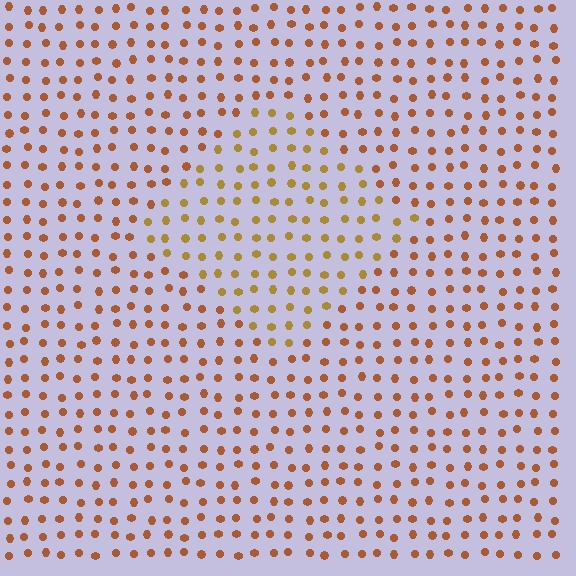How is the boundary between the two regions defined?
The boundary is defined purely by a slight shift in hue (about 25 degrees). Spacing, size, and orientation are identical on both sides.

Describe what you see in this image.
The image is filled with small brown elements in a uniform arrangement. A diamond-shaped region is visible where the elements are tinted to a slightly different hue, forming a subtle color boundary.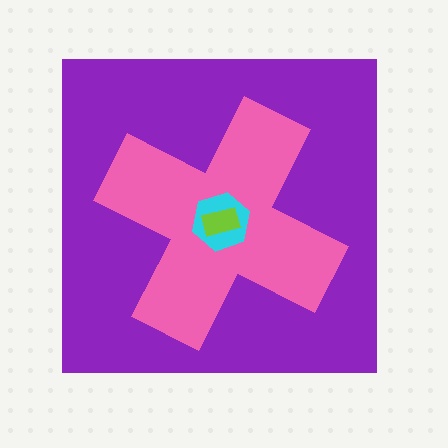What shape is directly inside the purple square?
The pink cross.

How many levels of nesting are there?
4.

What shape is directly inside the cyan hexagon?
The lime rectangle.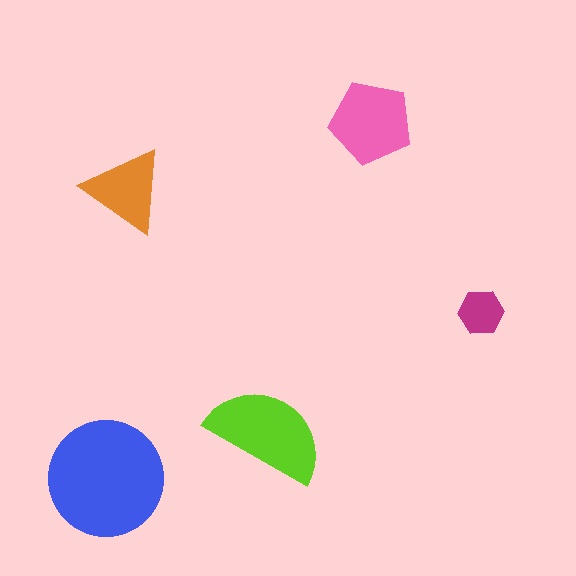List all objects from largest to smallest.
The blue circle, the lime semicircle, the pink pentagon, the orange triangle, the magenta hexagon.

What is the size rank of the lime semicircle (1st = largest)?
2nd.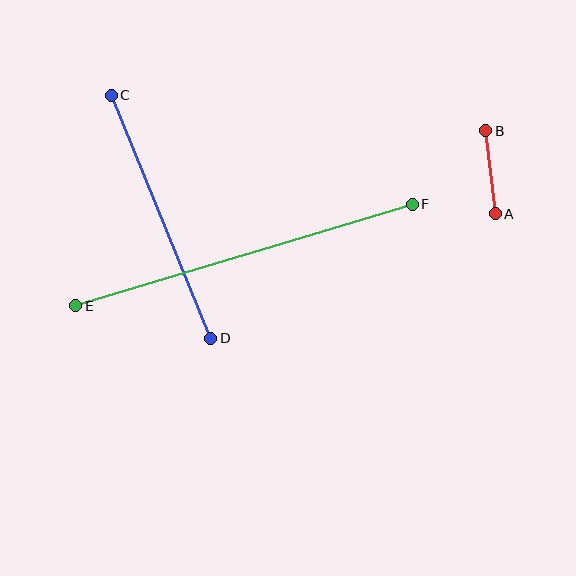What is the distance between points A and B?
The distance is approximately 83 pixels.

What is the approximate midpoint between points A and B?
The midpoint is at approximately (491, 172) pixels.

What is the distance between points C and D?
The distance is approximately 262 pixels.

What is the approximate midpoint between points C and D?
The midpoint is at approximately (161, 217) pixels.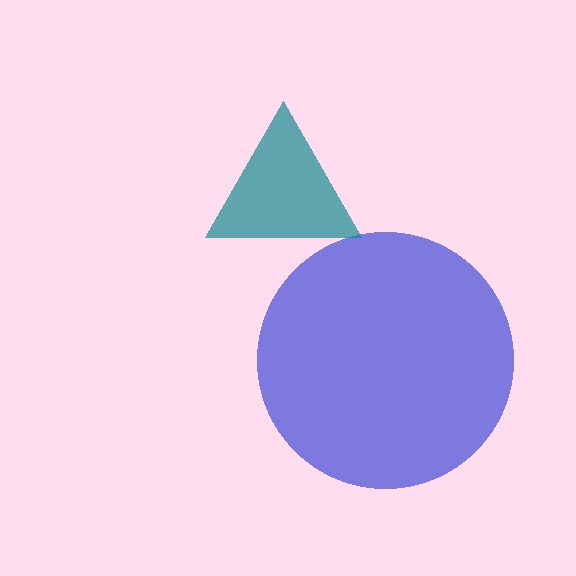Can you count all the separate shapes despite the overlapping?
Yes, there are 2 separate shapes.